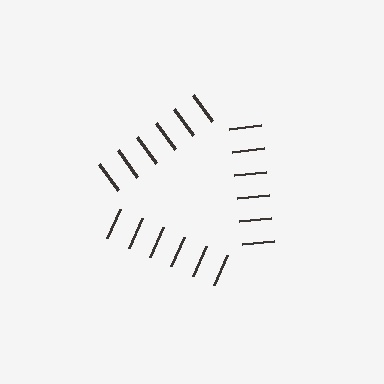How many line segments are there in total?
18 — 6 along each of the 3 edges.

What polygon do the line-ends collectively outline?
An illusory triangle — the line segments terminate on its edges but no continuous stroke is drawn.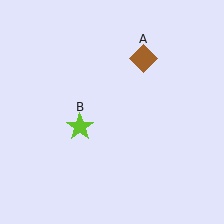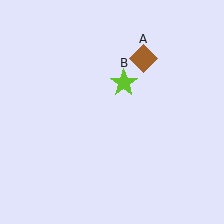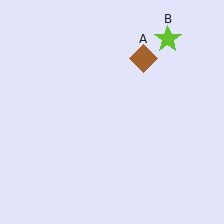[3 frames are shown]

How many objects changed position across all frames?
1 object changed position: lime star (object B).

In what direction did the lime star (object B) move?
The lime star (object B) moved up and to the right.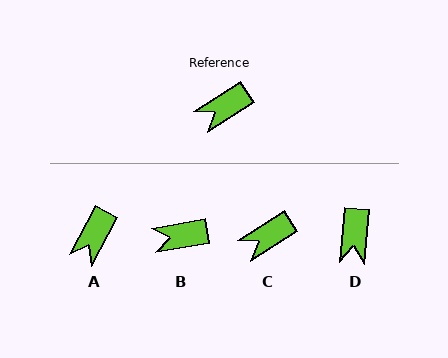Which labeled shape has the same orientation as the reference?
C.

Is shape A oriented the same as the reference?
No, it is off by about 28 degrees.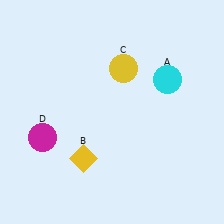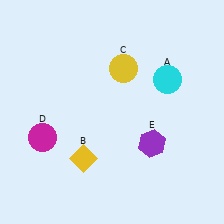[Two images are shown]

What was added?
A purple hexagon (E) was added in Image 2.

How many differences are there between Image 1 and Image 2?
There is 1 difference between the two images.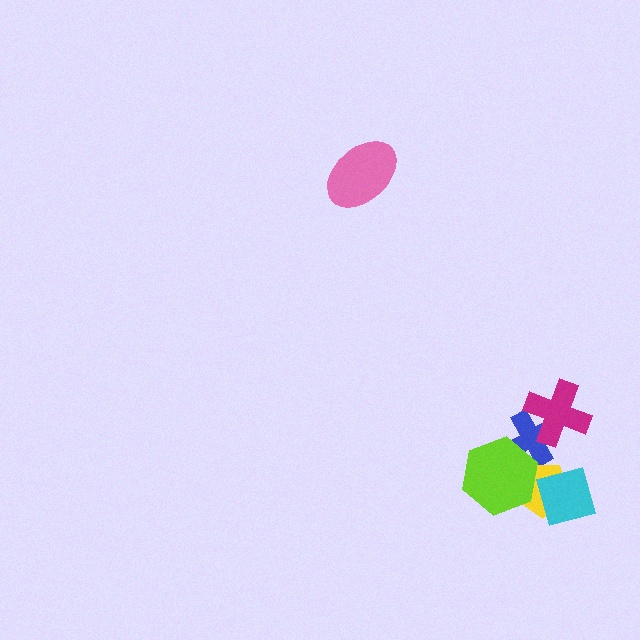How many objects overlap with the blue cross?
2 objects overlap with the blue cross.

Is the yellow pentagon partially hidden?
Yes, it is partially covered by another shape.